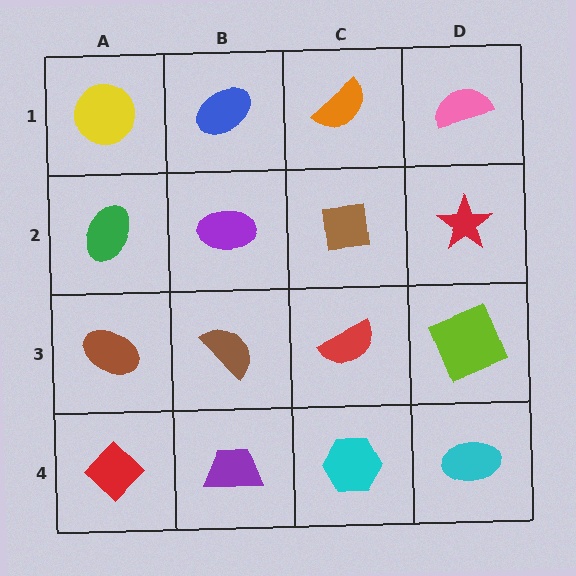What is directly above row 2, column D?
A pink semicircle.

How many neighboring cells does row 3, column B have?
4.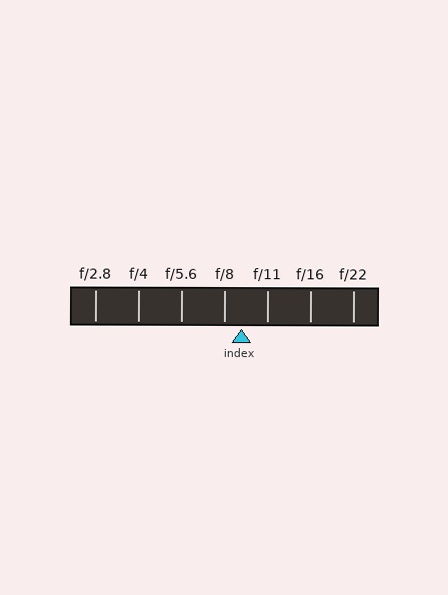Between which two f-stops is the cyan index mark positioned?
The index mark is between f/8 and f/11.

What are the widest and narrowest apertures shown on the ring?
The widest aperture shown is f/2.8 and the narrowest is f/22.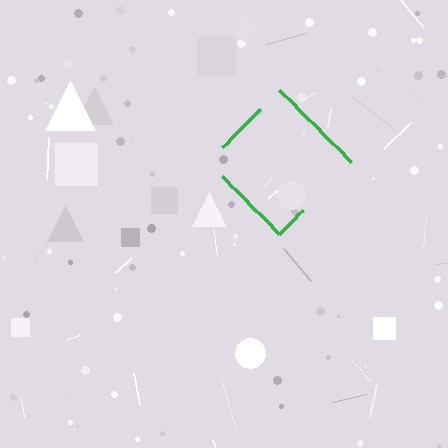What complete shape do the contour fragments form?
The contour fragments form a diamond.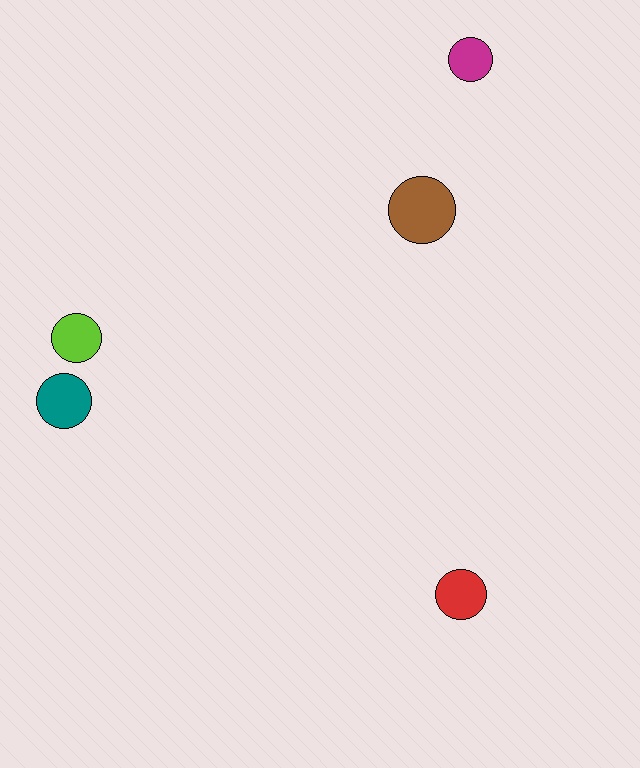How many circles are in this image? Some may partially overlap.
There are 5 circles.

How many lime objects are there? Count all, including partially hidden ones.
There is 1 lime object.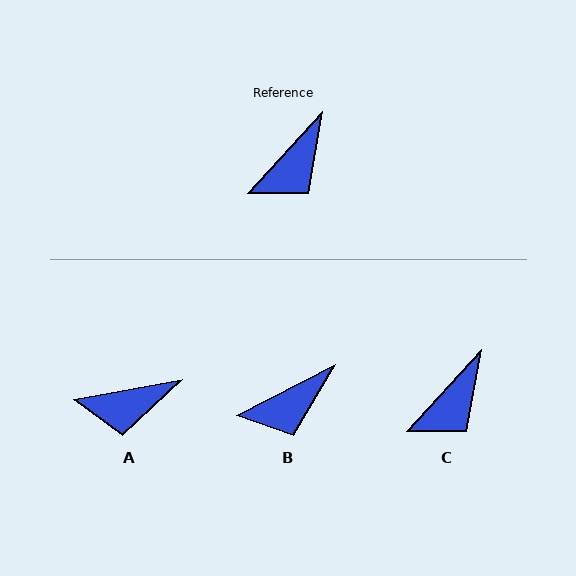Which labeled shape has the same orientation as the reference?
C.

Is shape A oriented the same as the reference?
No, it is off by about 37 degrees.